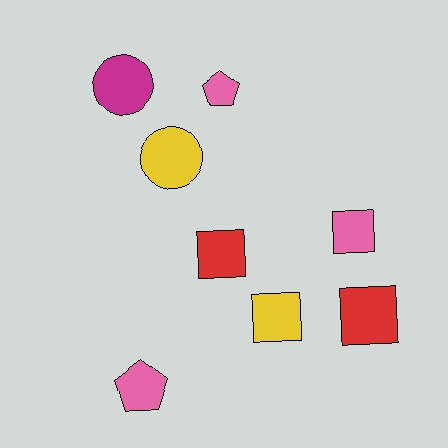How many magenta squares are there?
There are no magenta squares.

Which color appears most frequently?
Pink, with 3 objects.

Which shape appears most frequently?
Square, with 4 objects.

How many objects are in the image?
There are 8 objects.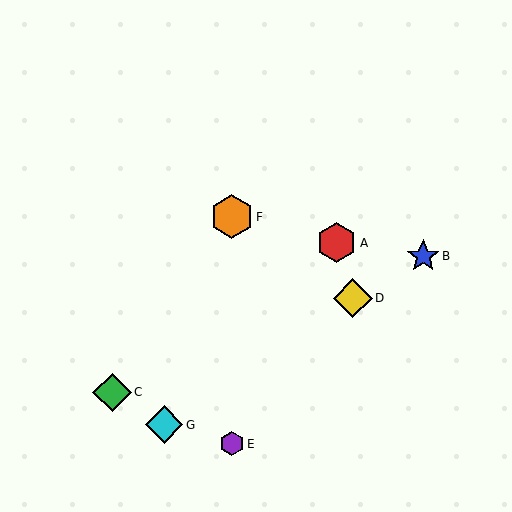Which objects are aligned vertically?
Objects E, F are aligned vertically.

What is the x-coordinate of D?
Object D is at x≈353.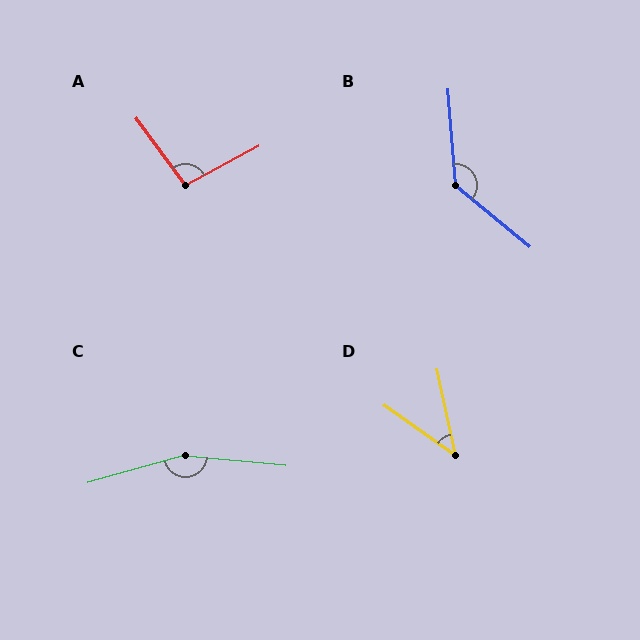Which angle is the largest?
C, at approximately 159 degrees.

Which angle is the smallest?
D, at approximately 43 degrees.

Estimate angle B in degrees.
Approximately 134 degrees.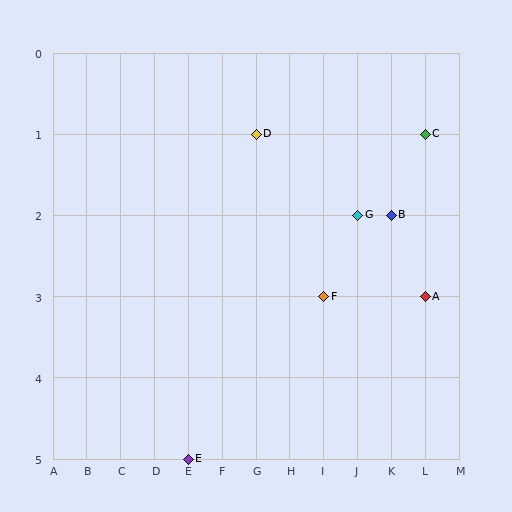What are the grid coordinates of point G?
Point G is at grid coordinates (J, 2).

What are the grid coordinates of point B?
Point B is at grid coordinates (K, 2).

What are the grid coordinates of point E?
Point E is at grid coordinates (E, 5).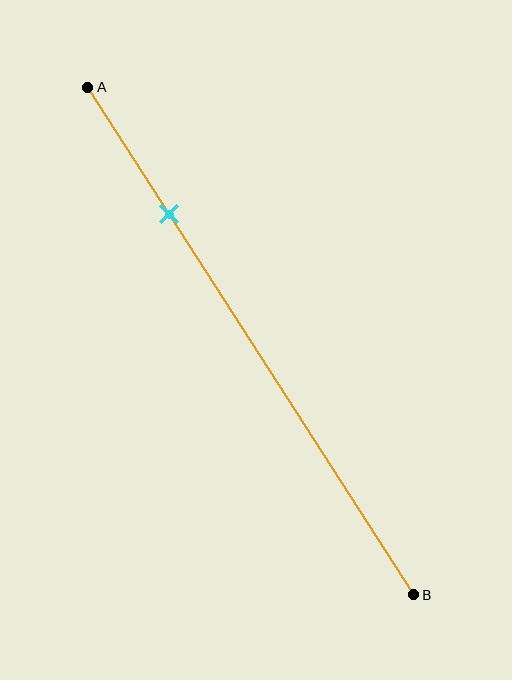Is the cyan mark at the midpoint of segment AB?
No, the mark is at about 25% from A, not at the 50% midpoint.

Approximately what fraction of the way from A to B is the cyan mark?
The cyan mark is approximately 25% of the way from A to B.